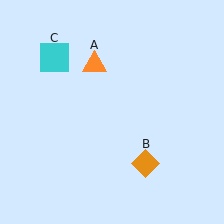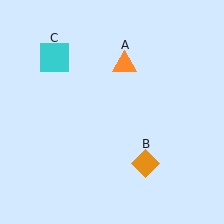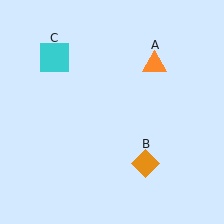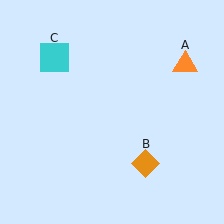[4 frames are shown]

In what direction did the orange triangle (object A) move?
The orange triangle (object A) moved right.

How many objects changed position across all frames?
1 object changed position: orange triangle (object A).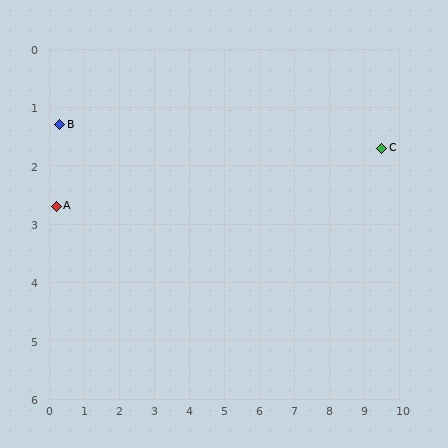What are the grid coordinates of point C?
Point C is at approximately (9.5, 1.7).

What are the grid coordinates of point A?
Point A is at approximately (0.2, 2.7).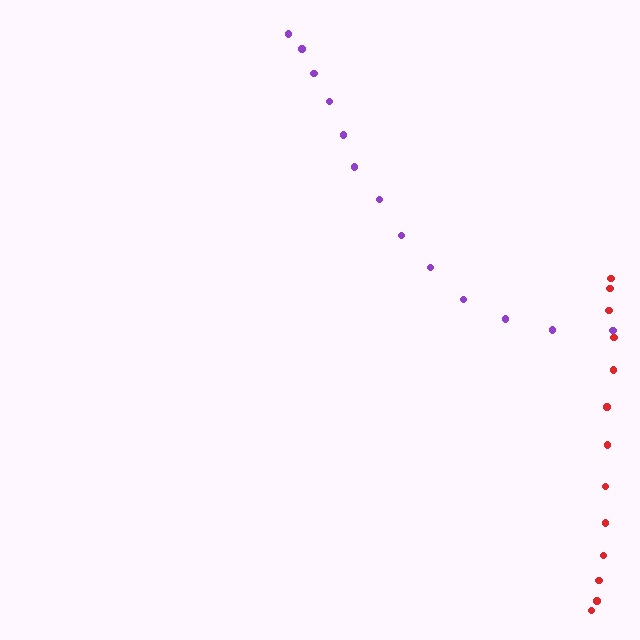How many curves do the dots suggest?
There are 2 distinct paths.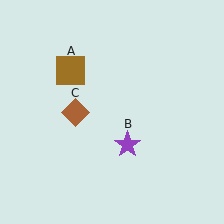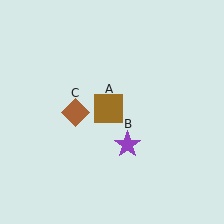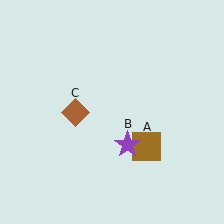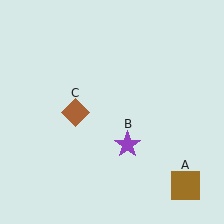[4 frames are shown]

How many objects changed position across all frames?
1 object changed position: brown square (object A).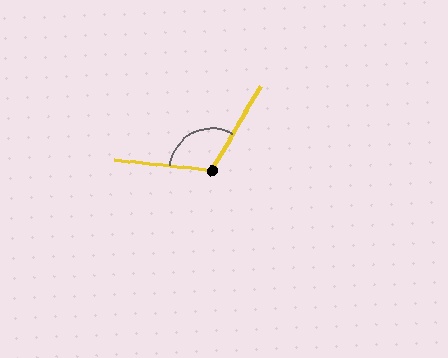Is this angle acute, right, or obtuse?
It is obtuse.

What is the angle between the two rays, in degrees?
Approximately 114 degrees.